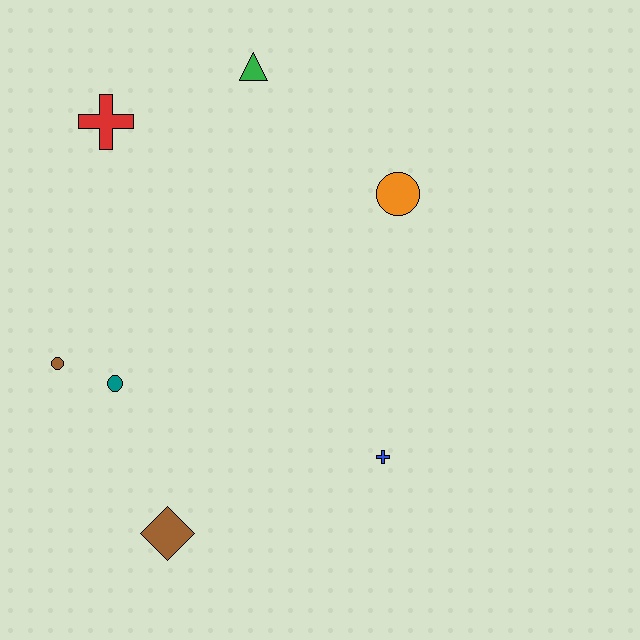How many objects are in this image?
There are 7 objects.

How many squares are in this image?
There are no squares.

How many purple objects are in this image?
There are no purple objects.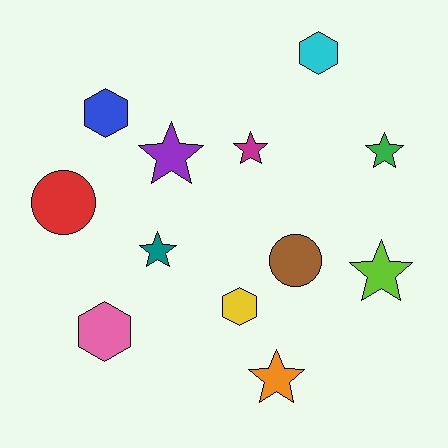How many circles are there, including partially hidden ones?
There are 2 circles.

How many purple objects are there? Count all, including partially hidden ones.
There is 1 purple object.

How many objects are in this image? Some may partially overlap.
There are 12 objects.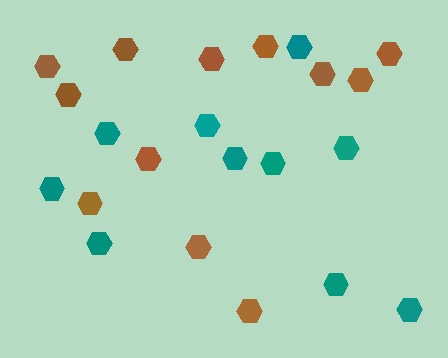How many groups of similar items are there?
There are 2 groups: one group of brown hexagons (12) and one group of teal hexagons (10).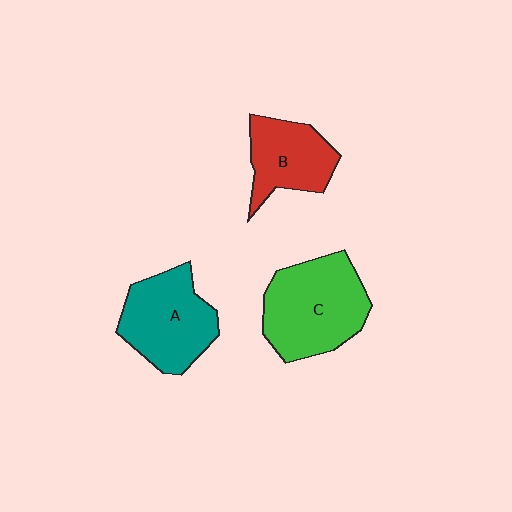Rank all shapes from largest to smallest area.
From largest to smallest: C (green), A (teal), B (red).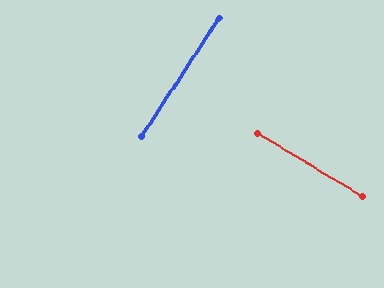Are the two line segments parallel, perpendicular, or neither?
Perpendicular — they meet at approximately 88°.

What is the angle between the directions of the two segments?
Approximately 88 degrees.